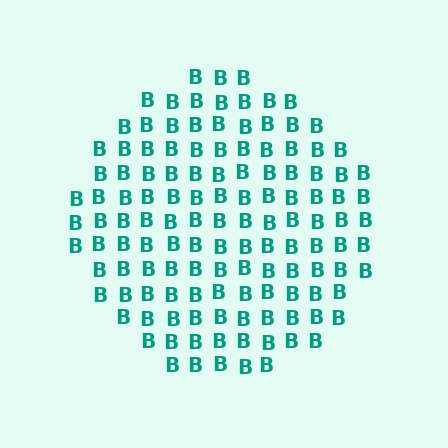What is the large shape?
The large shape is a circle.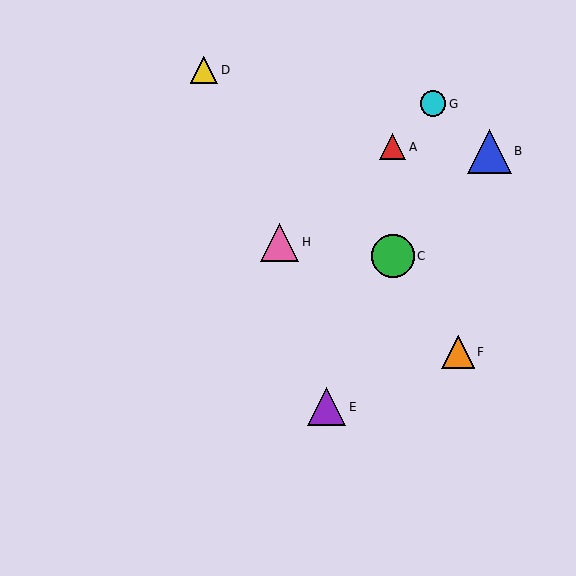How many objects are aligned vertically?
2 objects (A, C) are aligned vertically.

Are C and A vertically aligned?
Yes, both are at x≈393.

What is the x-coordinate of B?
Object B is at x≈489.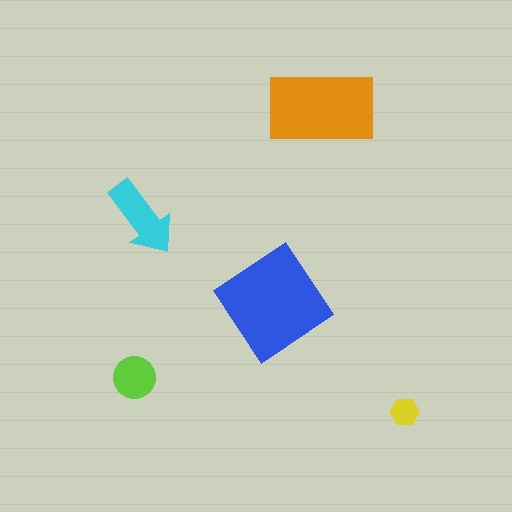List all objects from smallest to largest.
The yellow hexagon, the lime circle, the cyan arrow, the orange rectangle, the blue diamond.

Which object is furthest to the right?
The yellow hexagon is rightmost.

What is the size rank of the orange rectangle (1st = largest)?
2nd.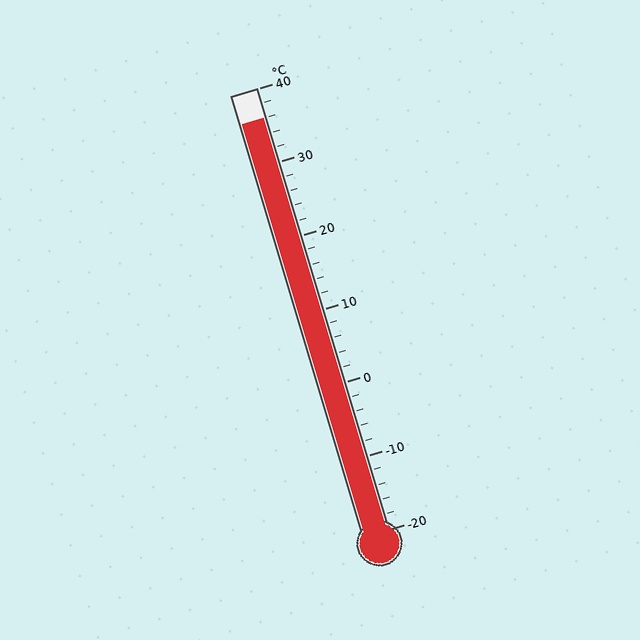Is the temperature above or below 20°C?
The temperature is above 20°C.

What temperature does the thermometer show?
The thermometer shows approximately 36°C.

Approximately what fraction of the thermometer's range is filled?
The thermometer is filled to approximately 95% of its range.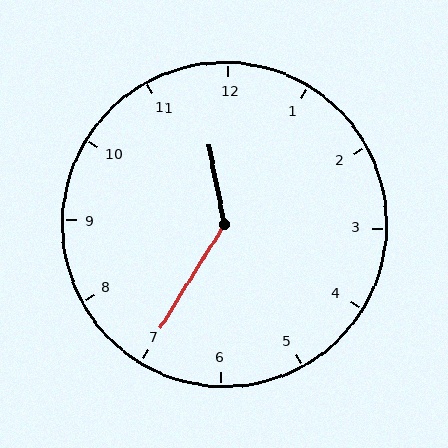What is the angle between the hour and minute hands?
Approximately 138 degrees.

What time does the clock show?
11:35.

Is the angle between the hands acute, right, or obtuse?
It is obtuse.